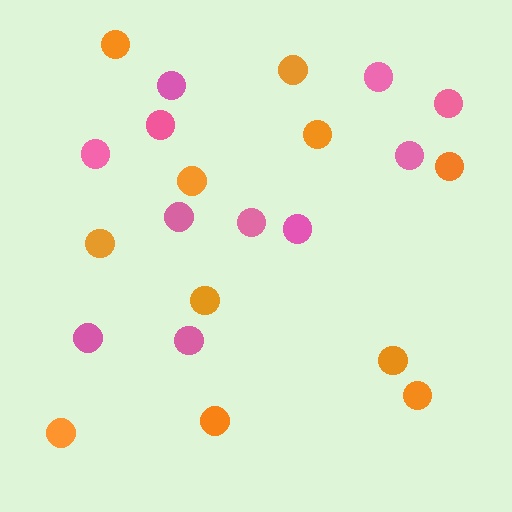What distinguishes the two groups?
There are 2 groups: one group of pink circles (11) and one group of orange circles (11).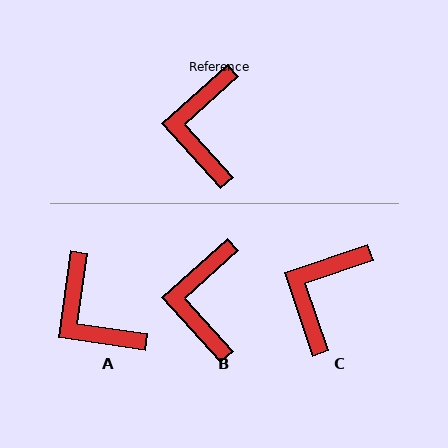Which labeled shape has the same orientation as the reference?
B.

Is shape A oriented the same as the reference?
No, it is off by about 40 degrees.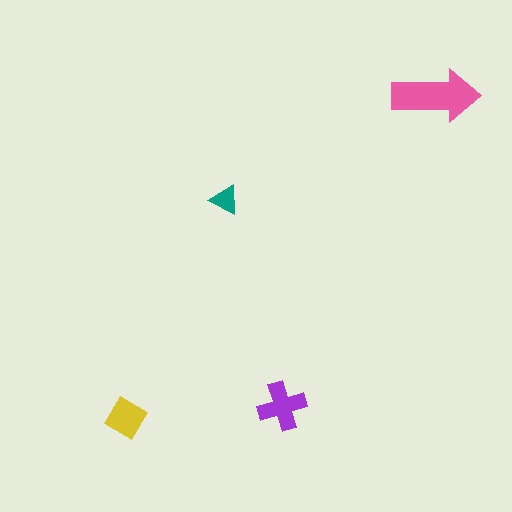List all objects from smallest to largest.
The teal triangle, the yellow diamond, the purple cross, the pink arrow.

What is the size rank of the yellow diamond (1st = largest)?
3rd.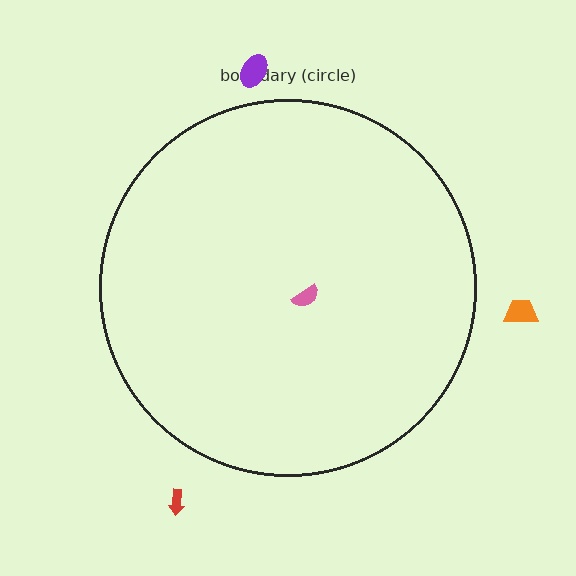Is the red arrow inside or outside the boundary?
Outside.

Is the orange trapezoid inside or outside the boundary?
Outside.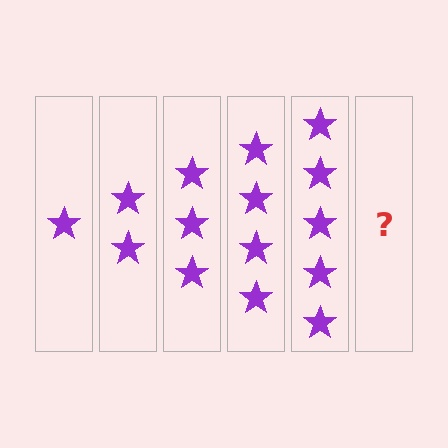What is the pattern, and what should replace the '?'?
The pattern is that each step adds one more star. The '?' should be 6 stars.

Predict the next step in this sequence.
The next step is 6 stars.